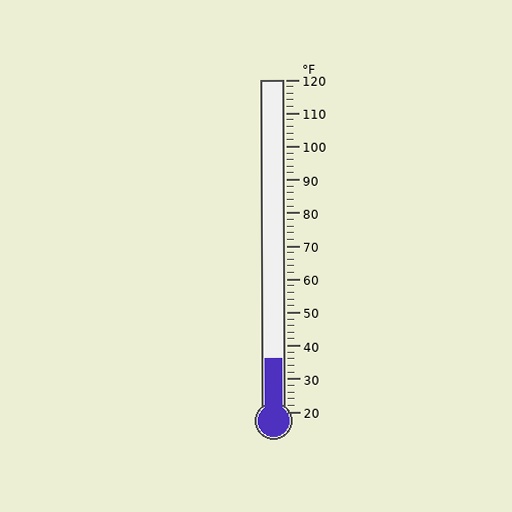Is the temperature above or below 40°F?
The temperature is below 40°F.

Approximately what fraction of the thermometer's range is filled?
The thermometer is filled to approximately 15% of its range.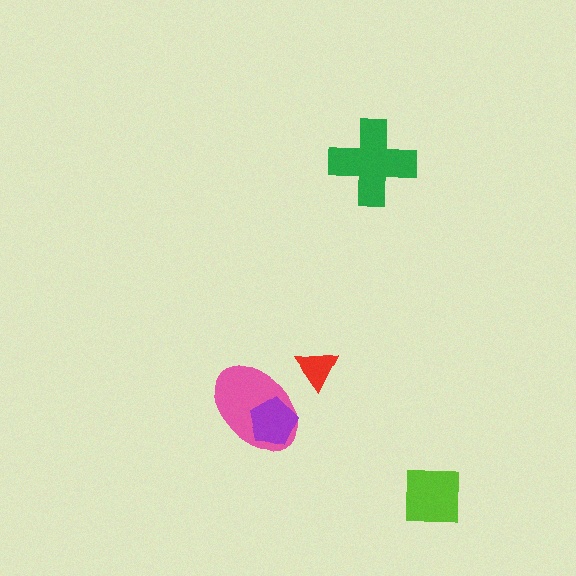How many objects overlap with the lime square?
0 objects overlap with the lime square.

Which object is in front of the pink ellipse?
The purple pentagon is in front of the pink ellipse.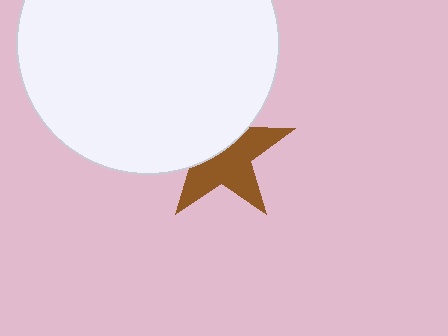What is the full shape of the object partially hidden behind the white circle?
The partially hidden object is a brown star.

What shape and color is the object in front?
The object in front is a white circle.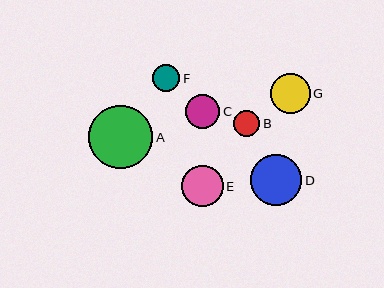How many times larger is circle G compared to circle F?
Circle G is approximately 1.5 times the size of circle F.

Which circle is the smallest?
Circle B is the smallest with a size of approximately 26 pixels.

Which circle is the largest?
Circle A is the largest with a size of approximately 64 pixels.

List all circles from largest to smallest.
From largest to smallest: A, D, E, G, C, F, B.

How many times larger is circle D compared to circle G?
Circle D is approximately 1.3 times the size of circle G.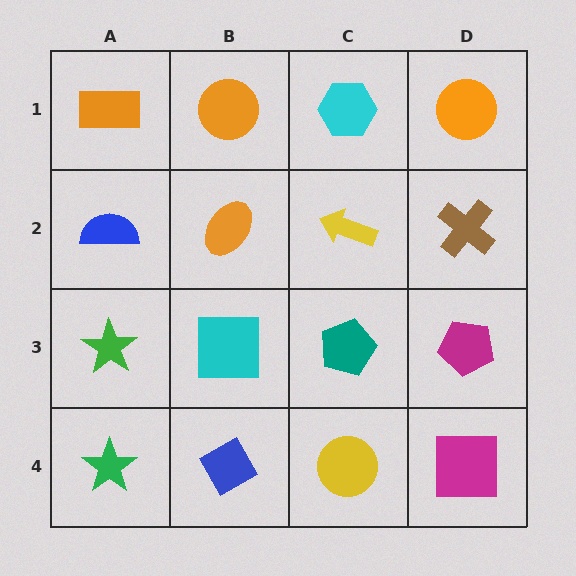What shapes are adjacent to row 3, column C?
A yellow arrow (row 2, column C), a yellow circle (row 4, column C), a cyan square (row 3, column B), a magenta pentagon (row 3, column D).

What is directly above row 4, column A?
A green star.